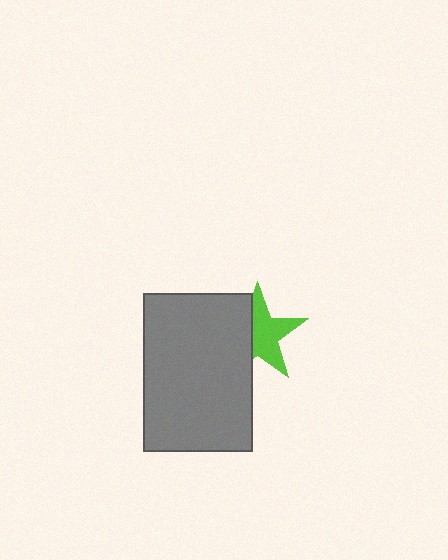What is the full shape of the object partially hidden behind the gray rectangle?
The partially hidden object is a lime star.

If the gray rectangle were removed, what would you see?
You would see the complete lime star.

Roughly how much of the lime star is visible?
About half of it is visible (roughly 59%).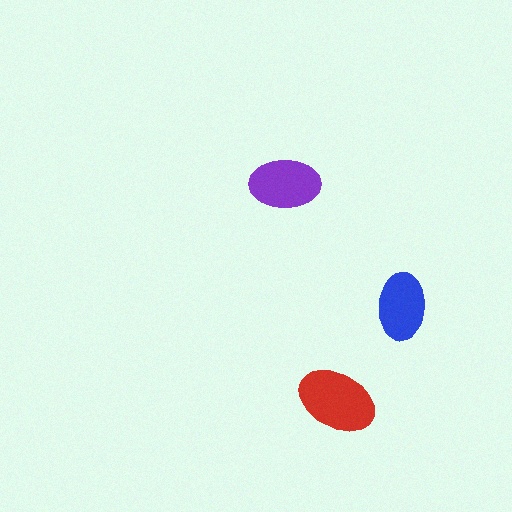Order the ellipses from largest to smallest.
the red one, the purple one, the blue one.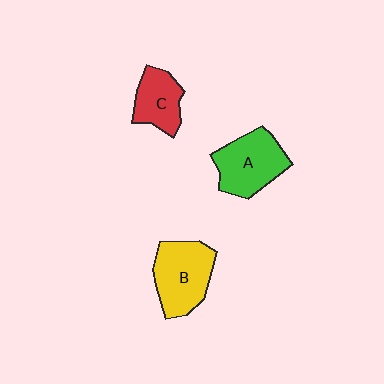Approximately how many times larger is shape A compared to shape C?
Approximately 1.4 times.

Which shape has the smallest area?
Shape C (red).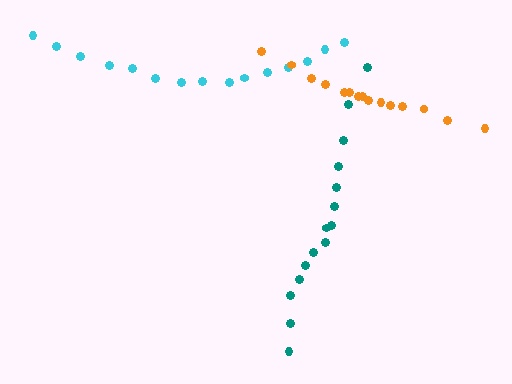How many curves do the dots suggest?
There are 3 distinct paths.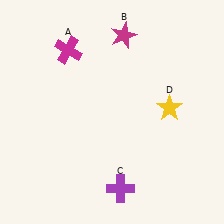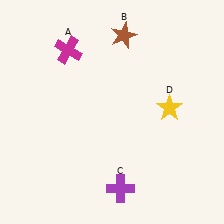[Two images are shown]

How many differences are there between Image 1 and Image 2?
There is 1 difference between the two images.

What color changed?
The star (B) changed from magenta in Image 1 to brown in Image 2.